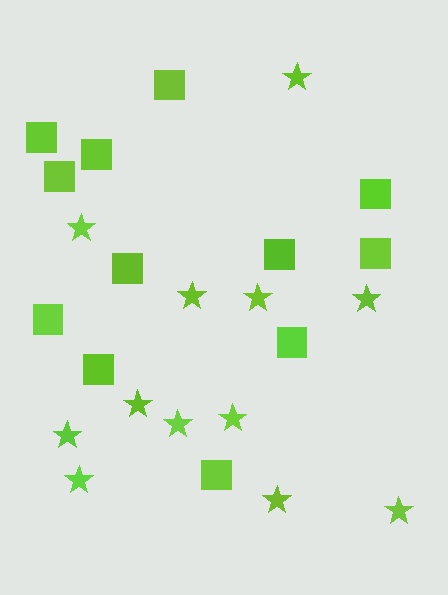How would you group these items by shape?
There are 2 groups: one group of squares (12) and one group of stars (12).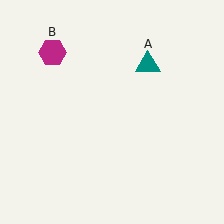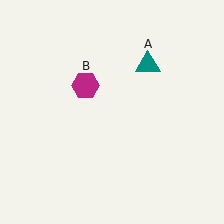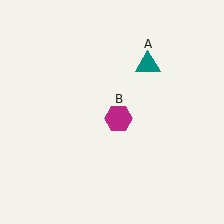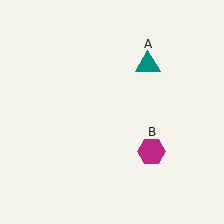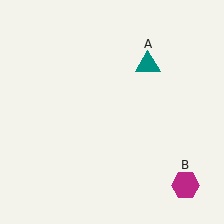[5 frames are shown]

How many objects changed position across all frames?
1 object changed position: magenta hexagon (object B).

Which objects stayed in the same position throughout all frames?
Teal triangle (object A) remained stationary.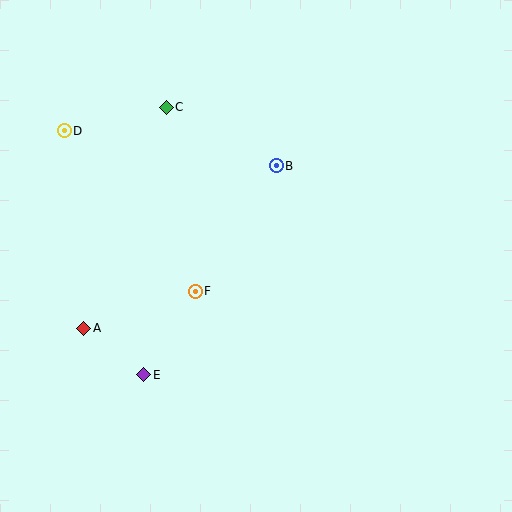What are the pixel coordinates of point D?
Point D is at (64, 131).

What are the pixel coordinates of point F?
Point F is at (195, 291).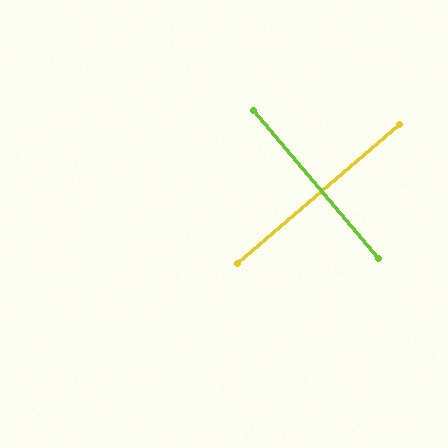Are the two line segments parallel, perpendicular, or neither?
Perpendicular — they meet at approximately 89°.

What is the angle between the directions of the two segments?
Approximately 89 degrees.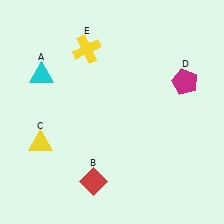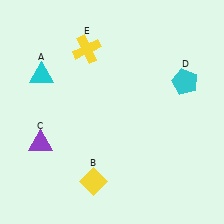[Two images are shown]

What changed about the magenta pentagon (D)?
In Image 1, D is magenta. In Image 2, it changed to cyan.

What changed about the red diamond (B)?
In Image 1, B is red. In Image 2, it changed to yellow.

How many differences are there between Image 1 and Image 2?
There are 3 differences between the two images.